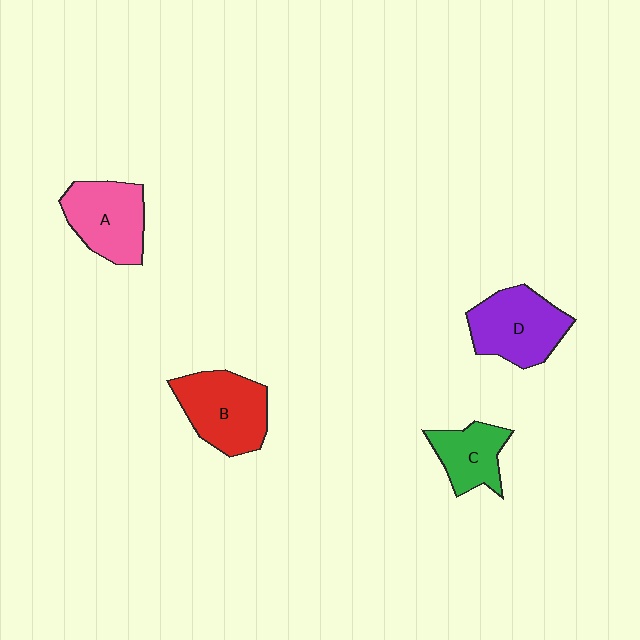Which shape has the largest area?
Shape B (red).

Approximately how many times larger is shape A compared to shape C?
Approximately 1.4 times.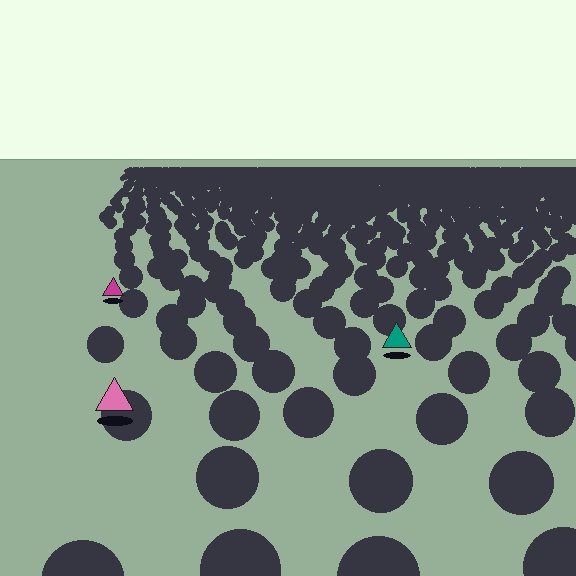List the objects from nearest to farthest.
From nearest to farthest: the pink triangle, the teal triangle, the magenta triangle.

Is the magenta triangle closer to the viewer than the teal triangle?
No. The teal triangle is closer — you can tell from the texture gradient: the ground texture is coarser near it.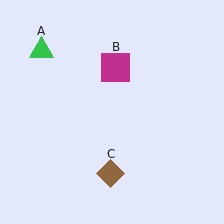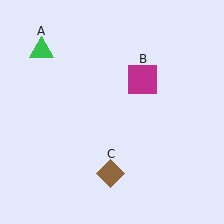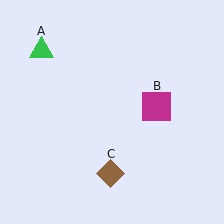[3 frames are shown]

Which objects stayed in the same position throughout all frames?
Green triangle (object A) and brown diamond (object C) remained stationary.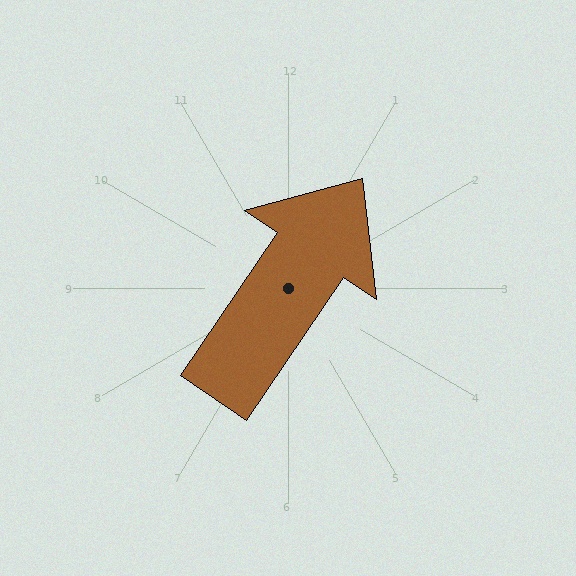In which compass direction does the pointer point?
Northeast.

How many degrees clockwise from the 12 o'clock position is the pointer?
Approximately 34 degrees.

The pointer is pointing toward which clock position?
Roughly 1 o'clock.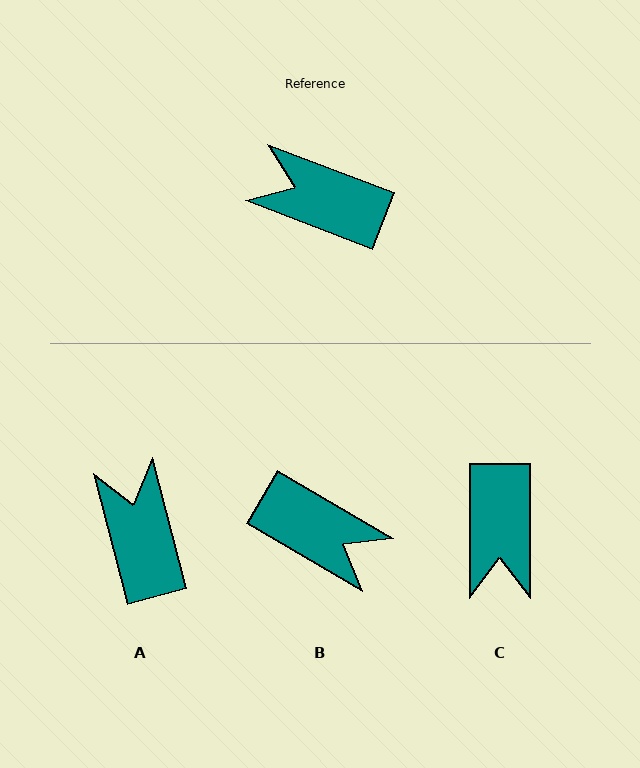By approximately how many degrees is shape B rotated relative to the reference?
Approximately 171 degrees counter-clockwise.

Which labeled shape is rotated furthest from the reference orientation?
B, about 171 degrees away.